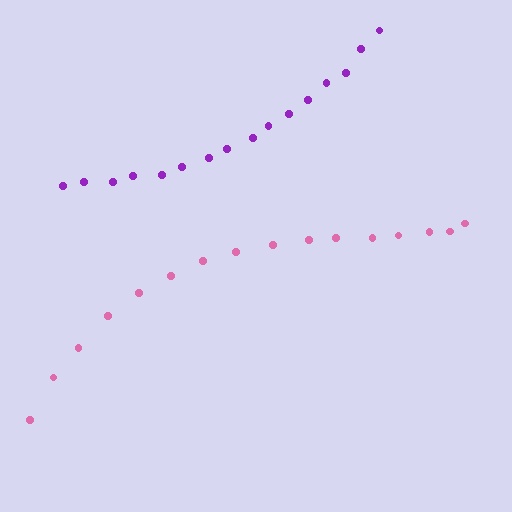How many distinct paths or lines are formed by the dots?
There are 2 distinct paths.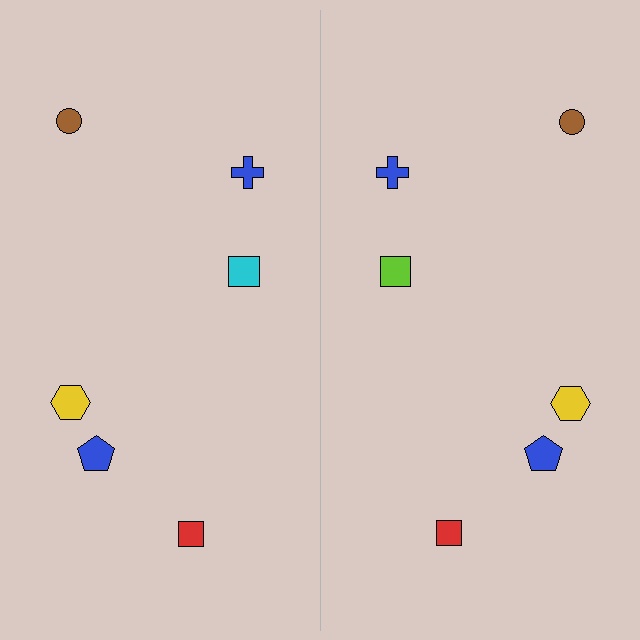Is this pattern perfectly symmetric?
No, the pattern is not perfectly symmetric. The lime square on the right side breaks the symmetry — its mirror counterpart is cyan.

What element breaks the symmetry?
The lime square on the right side breaks the symmetry — its mirror counterpart is cyan.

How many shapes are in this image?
There are 12 shapes in this image.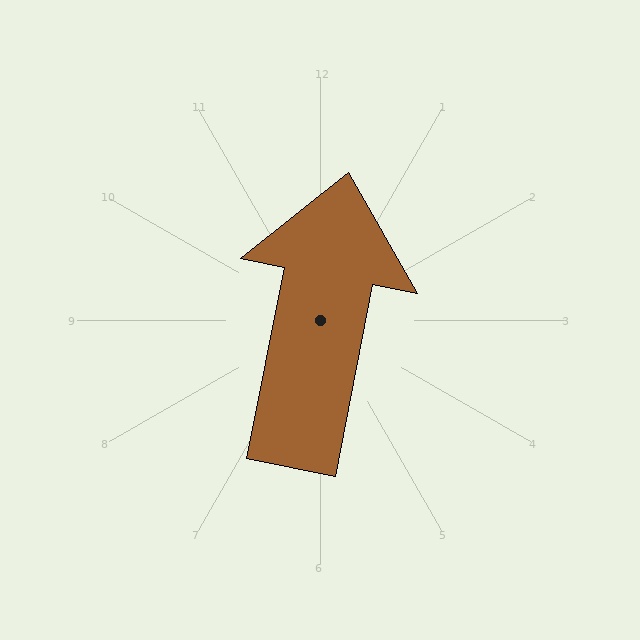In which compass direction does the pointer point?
North.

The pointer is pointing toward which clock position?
Roughly 12 o'clock.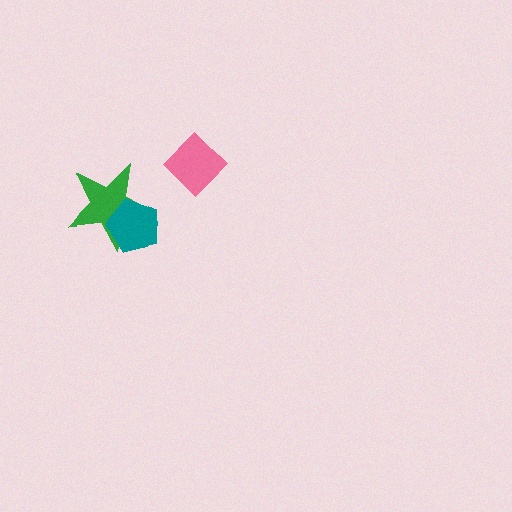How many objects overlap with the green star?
1 object overlaps with the green star.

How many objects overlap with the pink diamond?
0 objects overlap with the pink diamond.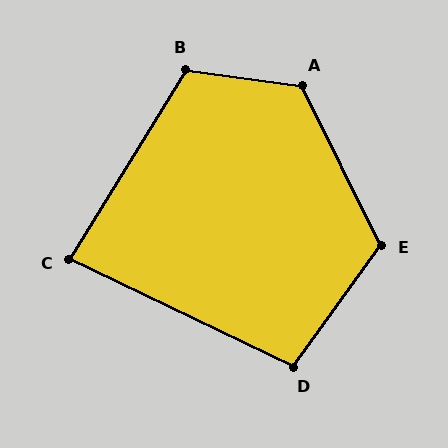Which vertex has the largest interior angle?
A, at approximately 124 degrees.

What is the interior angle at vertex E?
Approximately 118 degrees (obtuse).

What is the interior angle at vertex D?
Approximately 100 degrees (obtuse).